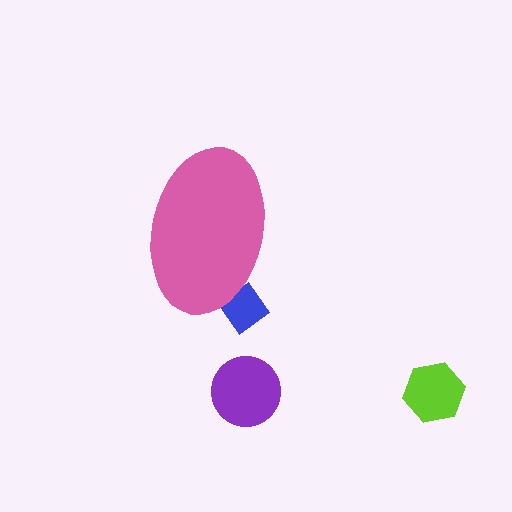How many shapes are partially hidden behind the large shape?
1 shape is partially hidden.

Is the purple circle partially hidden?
No, the purple circle is fully visible.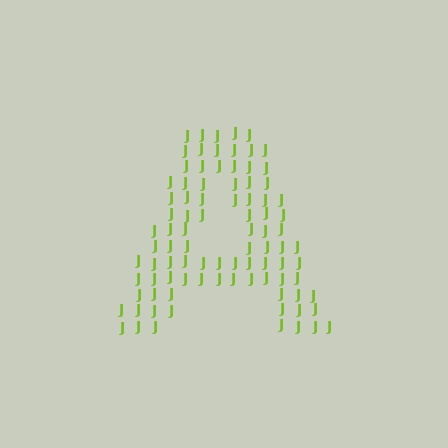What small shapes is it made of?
It is made of small letter J's.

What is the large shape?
The large shape is the letter A.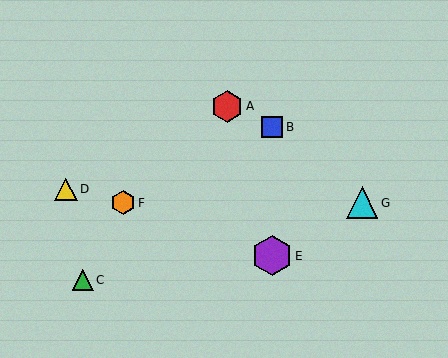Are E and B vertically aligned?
Yes, both are at x≈272.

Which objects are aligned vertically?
Objects B, E are aligned vertically.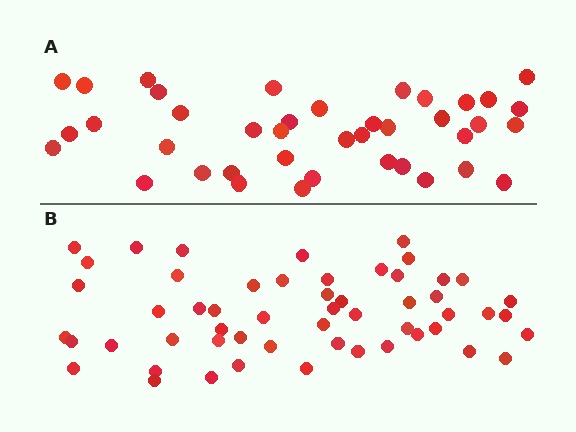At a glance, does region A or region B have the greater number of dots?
Region B (the bottom region) has more dots.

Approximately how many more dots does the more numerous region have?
Region B has approximately 15 more dots than region A.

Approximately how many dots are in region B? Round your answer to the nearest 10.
About 50 dots. (The exact count is 54, which rounds to 50.)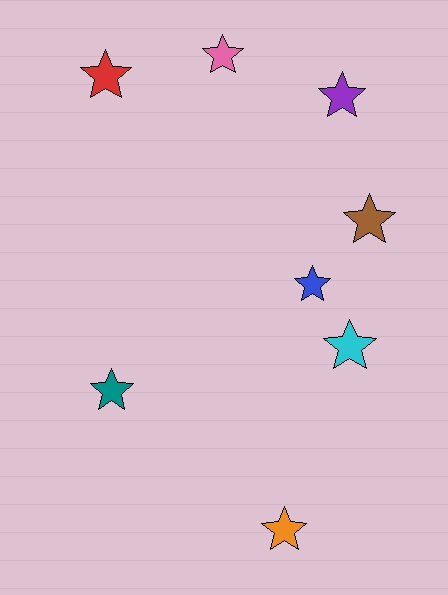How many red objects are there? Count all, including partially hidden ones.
There is 1 red object.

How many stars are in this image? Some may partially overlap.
There are 8 stars.